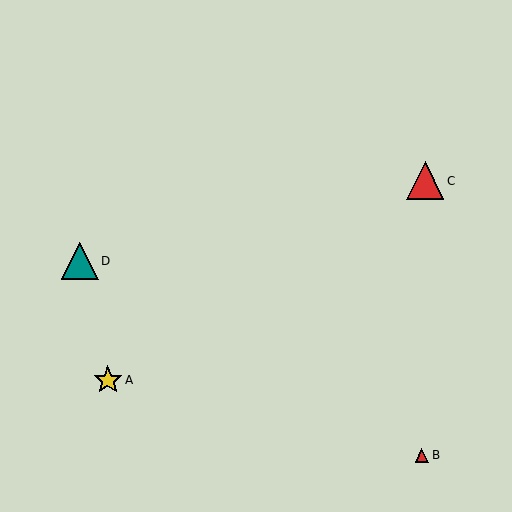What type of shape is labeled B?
Shape B is a red triangle.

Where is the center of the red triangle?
The center of the red triangle is at (425, 181).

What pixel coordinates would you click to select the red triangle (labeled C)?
Click at (425, 181) to select the red triangle C.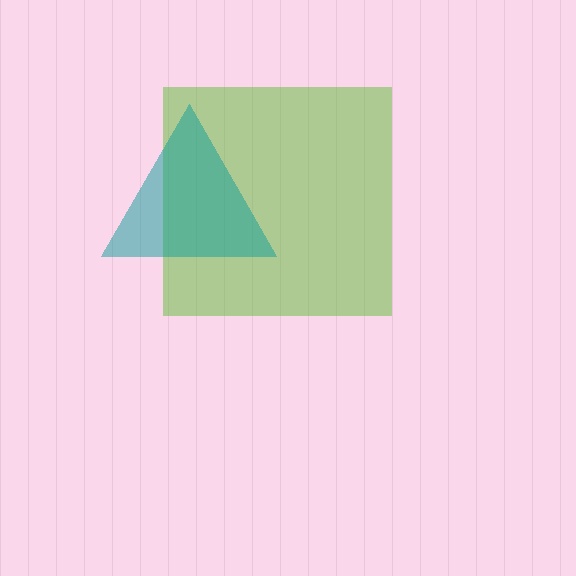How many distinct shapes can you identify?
There are 2 distinct shapes: a lime square, a teal triangle.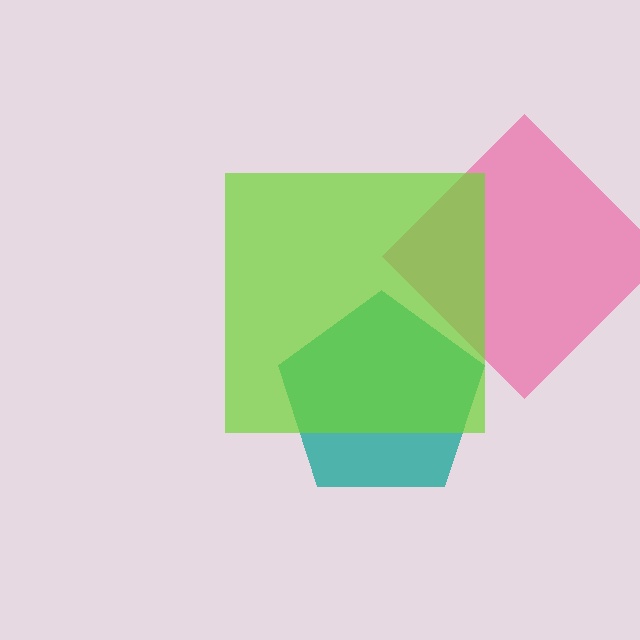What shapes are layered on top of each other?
The layered shapes are: a teal pentagon, a pink diamond, a lime square.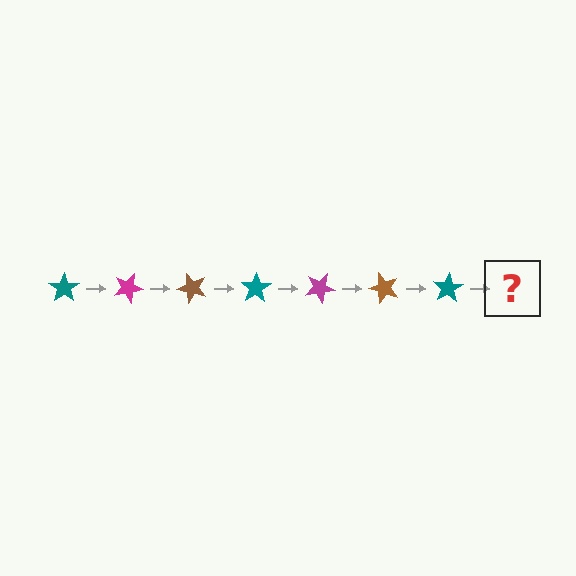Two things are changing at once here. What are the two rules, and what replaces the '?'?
The two rules are that it rotates 25 degrees each step and the color cycles through teal, magenta, and brown. The '?' should be a magenta star, rotated 175 degrees from the start.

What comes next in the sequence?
The next element should be a magenta star, rotated 175 degrees from the start.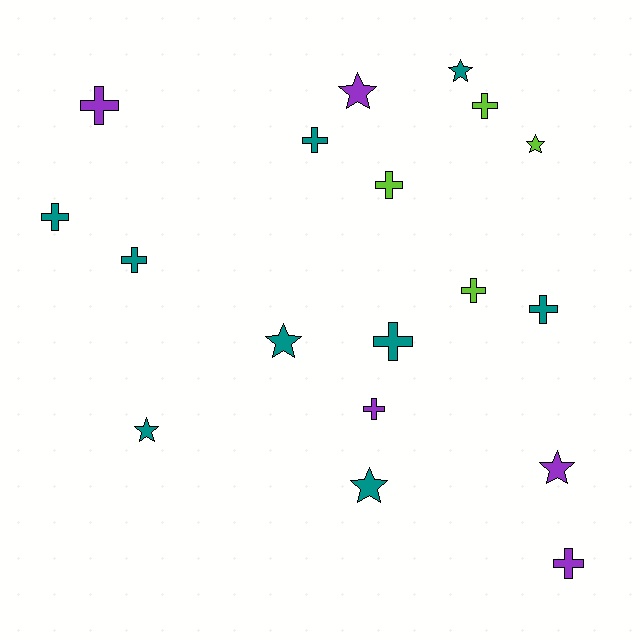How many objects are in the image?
There are 18 objects.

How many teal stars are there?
There are 4 teal stars.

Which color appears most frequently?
Teal, with 9 objects.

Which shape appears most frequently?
Cross, with 11 objects.